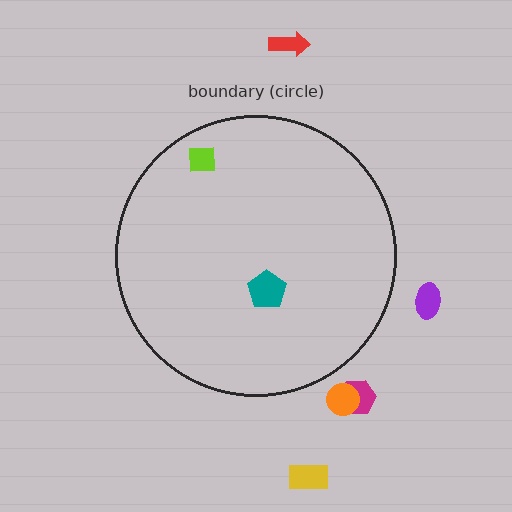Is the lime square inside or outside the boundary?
Inside.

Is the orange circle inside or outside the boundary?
Outside.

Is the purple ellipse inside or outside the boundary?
Outside.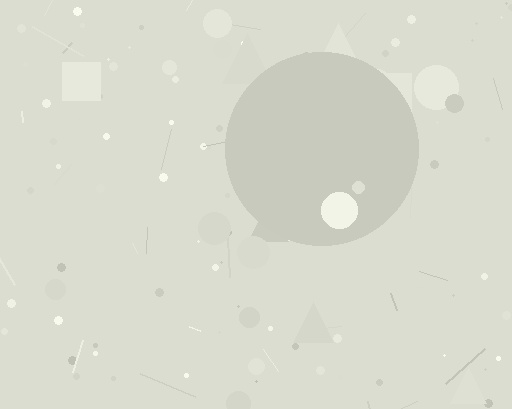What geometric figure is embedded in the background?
A circle is embedded in the background.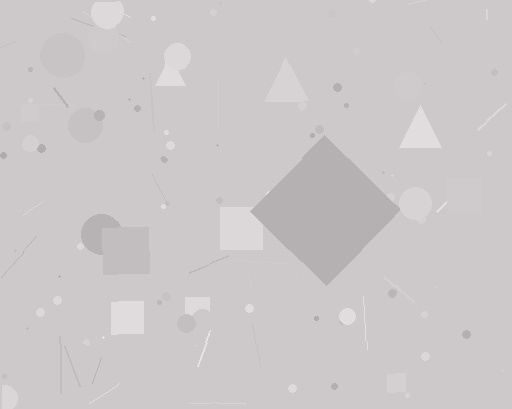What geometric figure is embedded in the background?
A diamond is embedded in the background.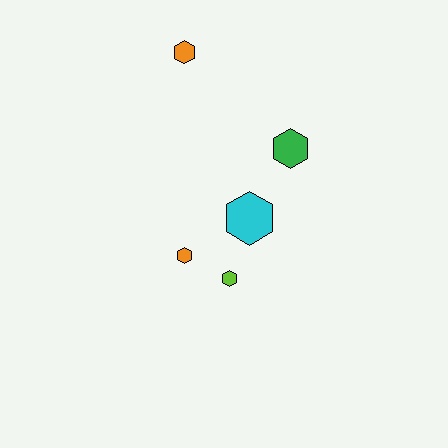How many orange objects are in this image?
There are 2 orange objects.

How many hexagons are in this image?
There are 5 hexagons.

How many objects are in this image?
There are 5 objects.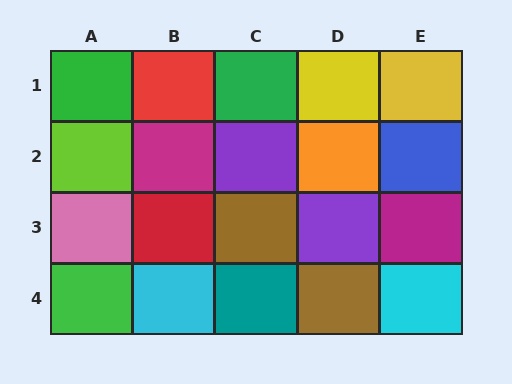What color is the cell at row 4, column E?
Cyan.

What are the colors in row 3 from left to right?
Pink, red, brown, purple, magenta.